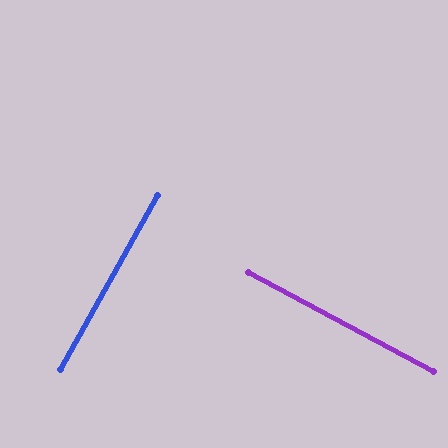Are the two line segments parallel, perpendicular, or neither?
Perpendicular — they meet at approximately 89°.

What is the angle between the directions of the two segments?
Approximately 89 degrees.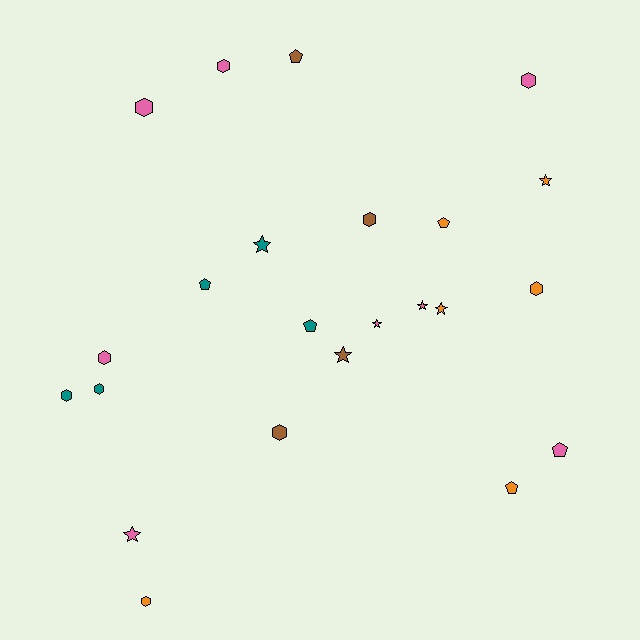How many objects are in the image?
There are 23 objects.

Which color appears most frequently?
Pink, with 8 objects.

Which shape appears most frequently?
Hexagon, with 10 objects.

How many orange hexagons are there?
There are 2 orange hexagons.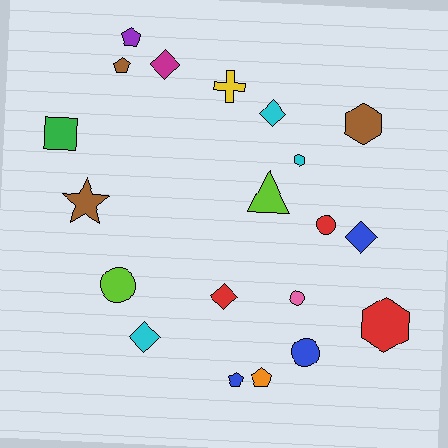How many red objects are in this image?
There are 3 red objects.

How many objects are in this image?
There are 20 objects.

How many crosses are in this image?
There is 1 cross.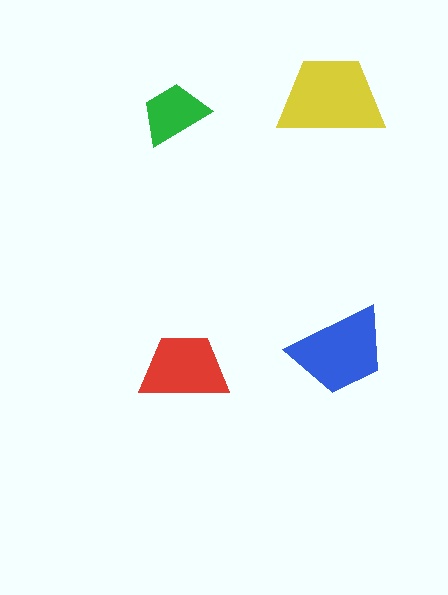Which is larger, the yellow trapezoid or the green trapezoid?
The yellow one.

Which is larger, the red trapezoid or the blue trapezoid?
The blue one.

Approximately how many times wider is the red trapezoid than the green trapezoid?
About 1.5 times wider.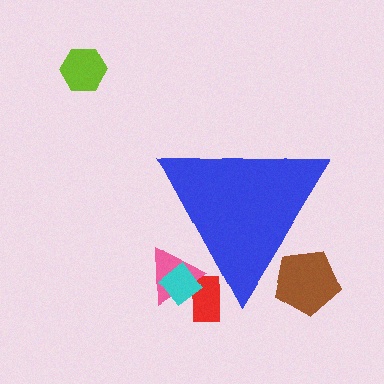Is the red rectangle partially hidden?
Yes, the red rectangle is partially hidden behind the blue triangle.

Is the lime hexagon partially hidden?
No, the lime hexagon is fully visible.